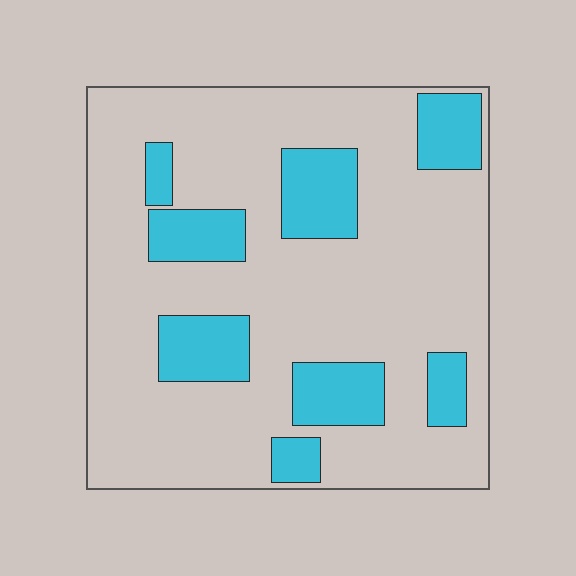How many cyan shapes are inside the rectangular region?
8.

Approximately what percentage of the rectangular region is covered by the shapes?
Approximately 20%.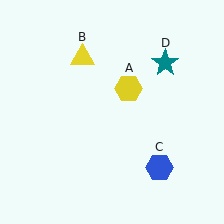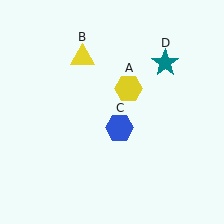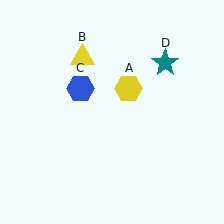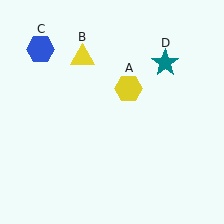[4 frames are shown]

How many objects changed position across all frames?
1 object changed position: blue hexagon (object C).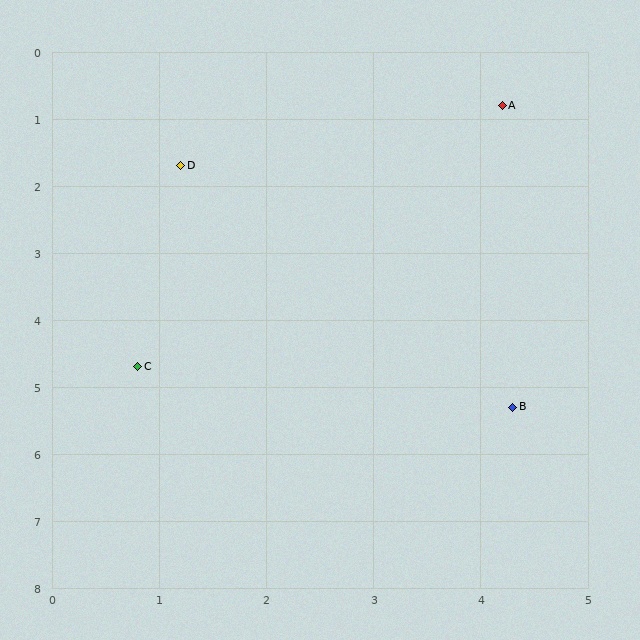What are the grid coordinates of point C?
Point C is at approximately (0.8, 4.7).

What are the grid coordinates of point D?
Point D is at approximately (1.2, 1.7).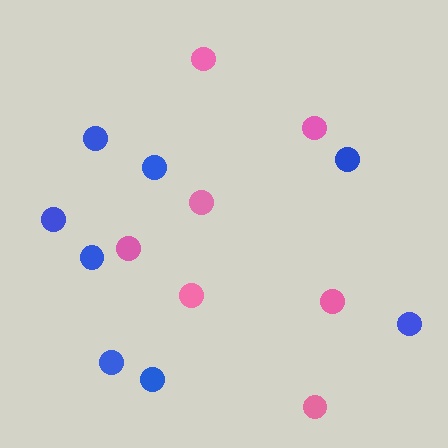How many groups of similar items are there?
There are 2 groups: one group of pink circles (7) and one group of blue circles (8).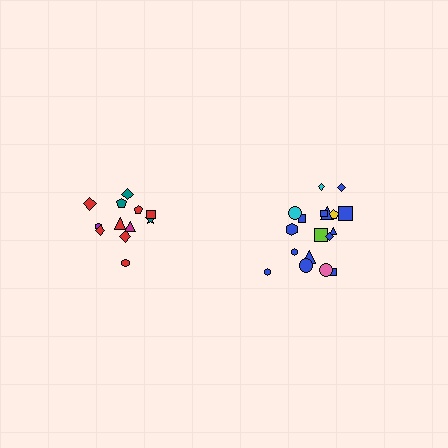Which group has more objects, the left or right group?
The right group.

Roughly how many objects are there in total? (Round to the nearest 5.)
Roughly 30 objects in total.